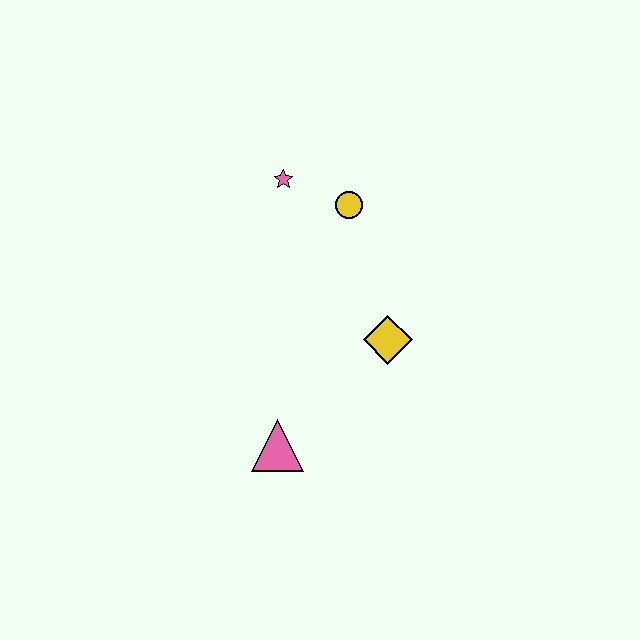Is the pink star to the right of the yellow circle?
No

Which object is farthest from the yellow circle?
The pink triangle is farthest from the yellow circle.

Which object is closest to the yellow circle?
The pink star is closest to the yellow circle.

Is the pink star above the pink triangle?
Yes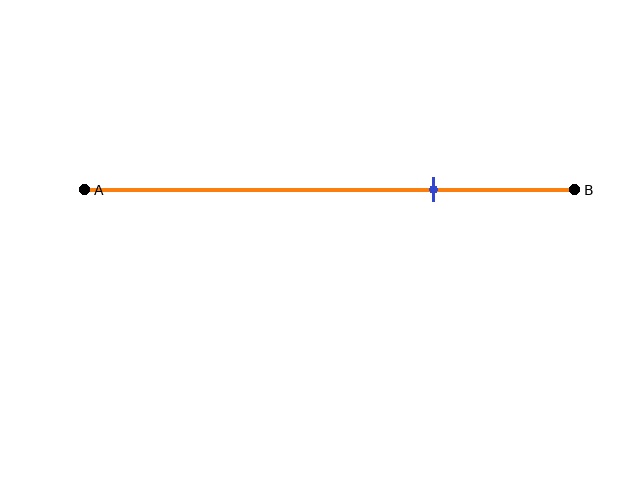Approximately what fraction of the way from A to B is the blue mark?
The blue mark is approximately 70% of the way from A to B.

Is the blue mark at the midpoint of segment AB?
No, the mark is at about 70% from A, not at the 50% midpoint.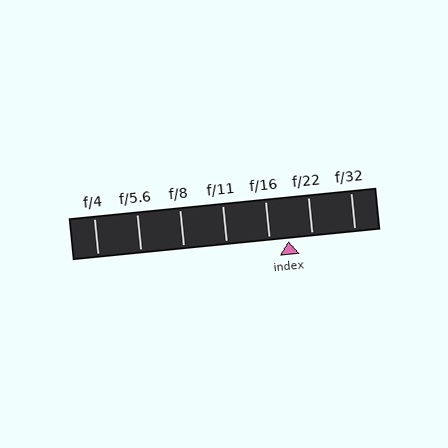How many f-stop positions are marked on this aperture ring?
There are 7 f-stop positions marked.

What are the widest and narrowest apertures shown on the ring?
The widest aperture shown is f/4 and the narrowest is f/32.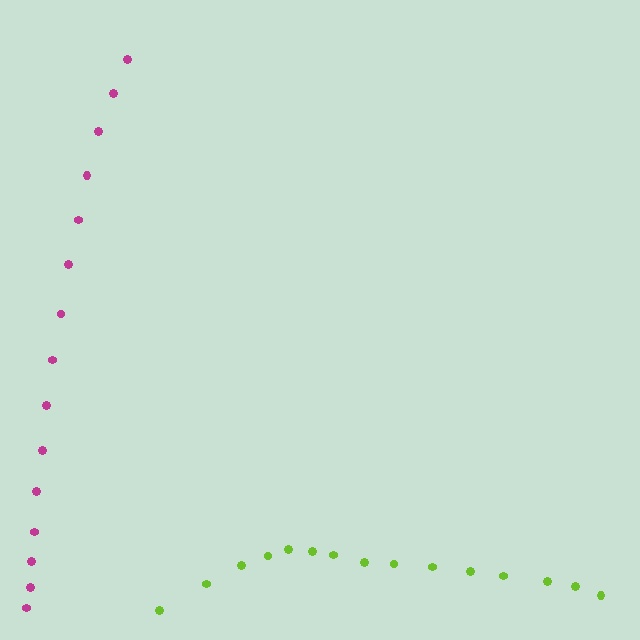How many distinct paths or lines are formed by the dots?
There are 2 distinct paths.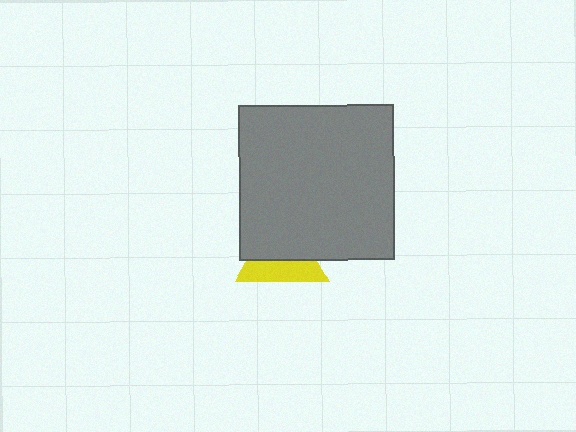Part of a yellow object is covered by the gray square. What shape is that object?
It is a triangle.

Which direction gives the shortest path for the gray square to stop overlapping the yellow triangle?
Moving up gives the shortest separation.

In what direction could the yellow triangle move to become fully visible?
The yellow triangle could move down. That would shift it out from behind the gray square entirely.